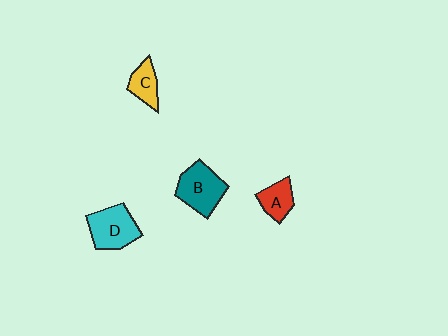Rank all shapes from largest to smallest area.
From largest to smallest: B (teal), D (cyan), A (red), C (yellow).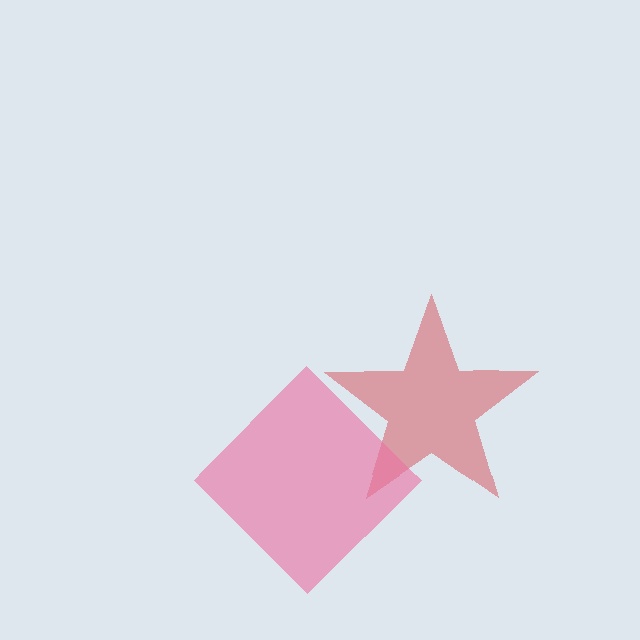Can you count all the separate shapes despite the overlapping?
Yes, there are 2 separate shapes.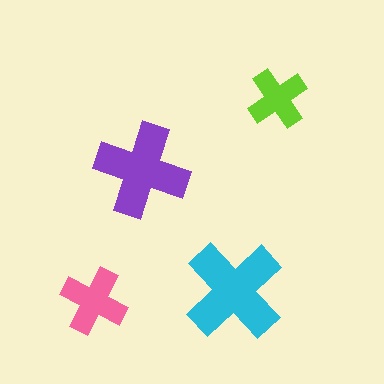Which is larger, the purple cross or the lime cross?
The purple one.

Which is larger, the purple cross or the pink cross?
The purple one.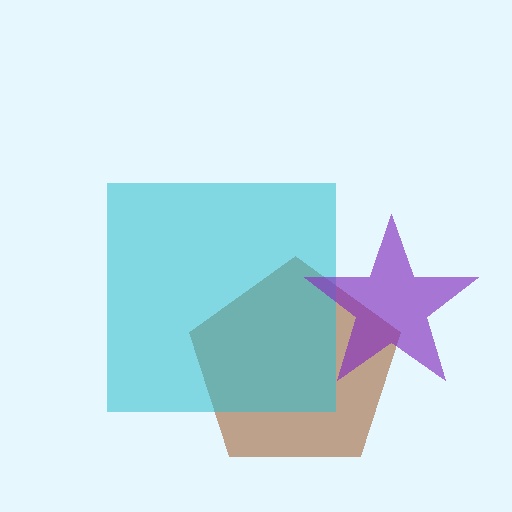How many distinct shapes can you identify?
There are 3 distinct shapes: a brown pentagon, a cyan square, a purple star.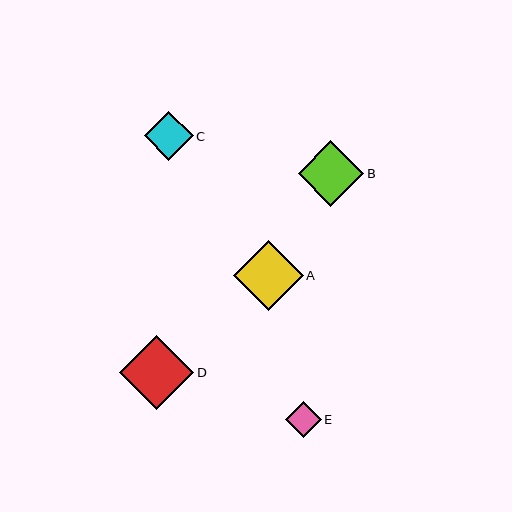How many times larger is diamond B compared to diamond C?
Diamond B is approximately 1.3 times the size of diamond C.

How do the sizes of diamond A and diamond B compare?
Diamond A and diamond B are approximately the same size.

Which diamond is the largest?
Diamond D is the largest with a size of approximately 74 pixels.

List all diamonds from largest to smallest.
From largest to smallest: D, A, B, C, E.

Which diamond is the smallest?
Diamond E is the smallest with a size of approximately 35 pixels.